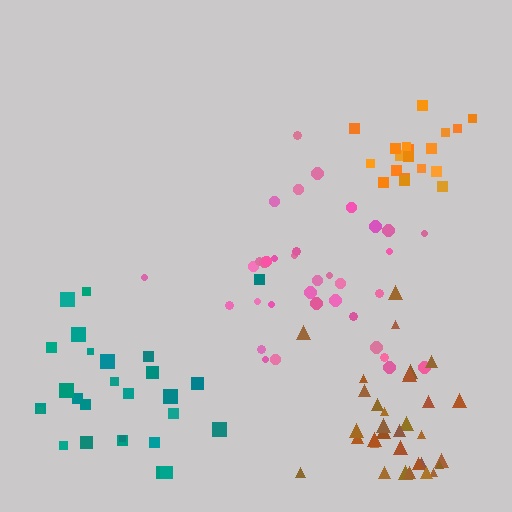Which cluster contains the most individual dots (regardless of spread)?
Pink (35).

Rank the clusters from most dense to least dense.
orange, pink, brown, teal.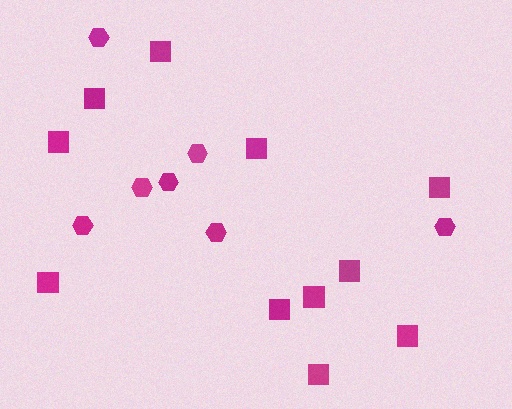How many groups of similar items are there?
There are 2 groups: one group of hexagons (7) and one group of squares (11).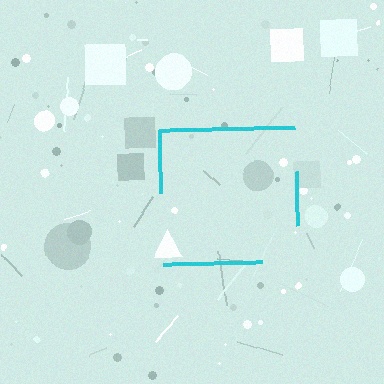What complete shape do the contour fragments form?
The contour fragments form a square.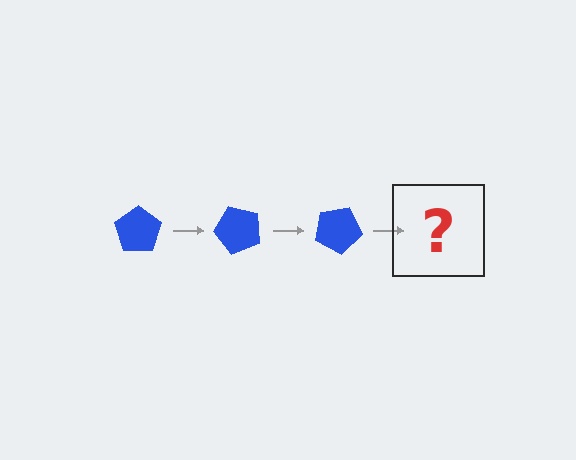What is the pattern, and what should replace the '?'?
The pattern is that the pentagon rotates 50 degrees each step. The '?' should be a blue pentagon rotated 150 degrees.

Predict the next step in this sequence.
The next step is a blue pentagon rotated 150 degrees.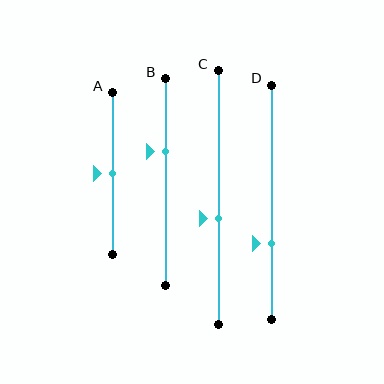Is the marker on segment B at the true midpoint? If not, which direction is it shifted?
No, the marker on segment B is shifted upward by about 15% of the segment length.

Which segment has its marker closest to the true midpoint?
Segment A has its marker closest to the true midpoint.